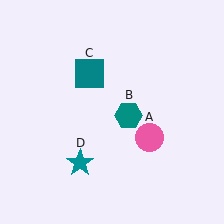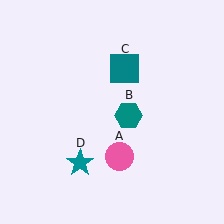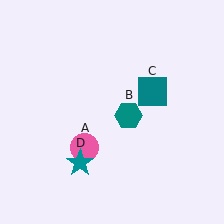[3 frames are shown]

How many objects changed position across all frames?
2 objects changed position: pink circle (object A), teal square (object C).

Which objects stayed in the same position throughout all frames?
Teal hexagon (object B) and teal star (object D) remained stationary.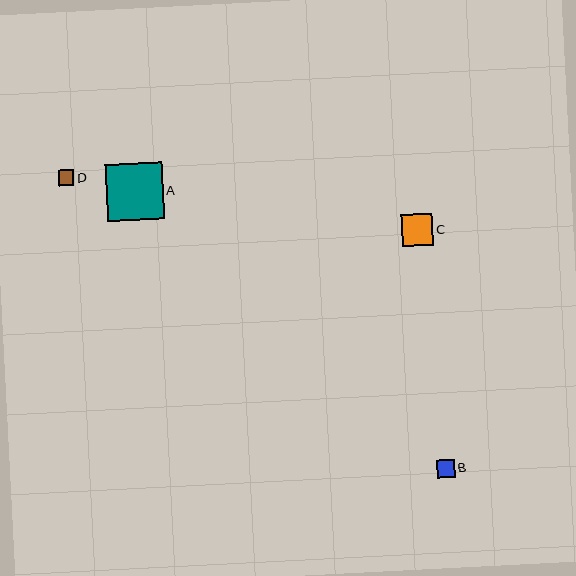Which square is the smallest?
Square D is the smallest with a size of approximately 16 pixels.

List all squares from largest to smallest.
From largest to smallest: A, C, B, D.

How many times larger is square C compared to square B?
Square C is approximately 1.8 times the size of square B.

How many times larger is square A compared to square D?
Square A is approximately 3.7 times the size of square D.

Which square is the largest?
Square A is the largest with a size of approximately 57 pixels.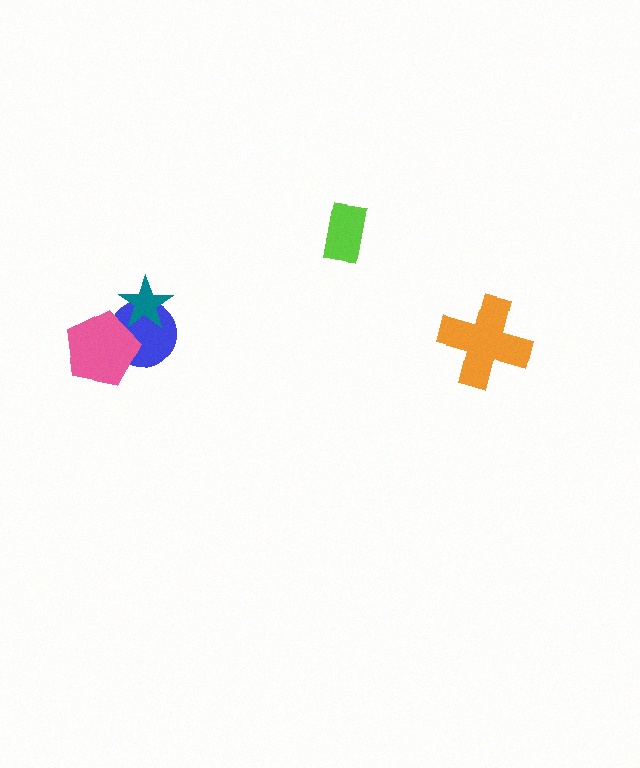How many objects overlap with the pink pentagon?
1 object overlaps with the pink pentagon.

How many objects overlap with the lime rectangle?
0 objects overlap with the lime rectangle.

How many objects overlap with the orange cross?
0 objects overlap with the orange cross.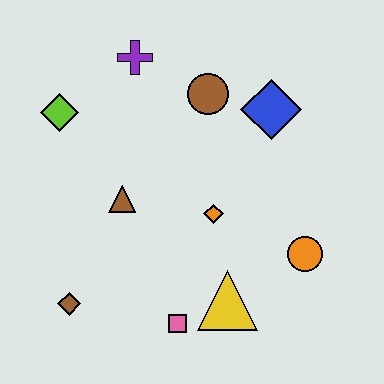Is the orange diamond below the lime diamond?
Yes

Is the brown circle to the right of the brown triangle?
Yes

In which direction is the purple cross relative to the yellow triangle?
The purple cross is above the yellow triangle.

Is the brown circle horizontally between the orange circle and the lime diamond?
Yes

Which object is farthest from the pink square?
The purple cross is farthest from the pink square.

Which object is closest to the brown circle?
The blue diamond is closest to the brown circle.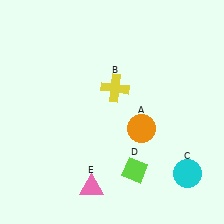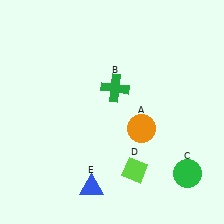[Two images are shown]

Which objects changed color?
B changed from yellow to green. C changed from cyan to green. E changed from pink to blue.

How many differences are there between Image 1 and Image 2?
There are 3 differences between the two images.